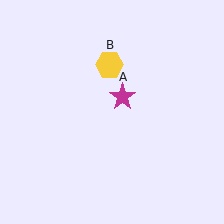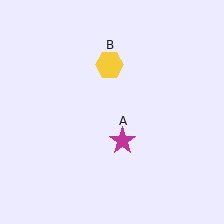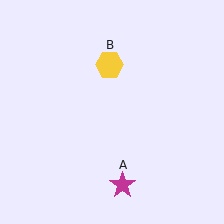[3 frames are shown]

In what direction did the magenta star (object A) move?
The magenta star (object A) moved down.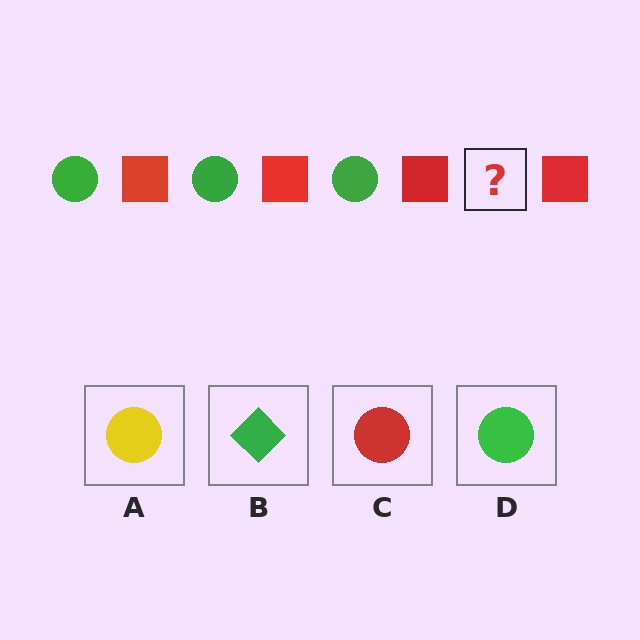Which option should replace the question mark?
Option D.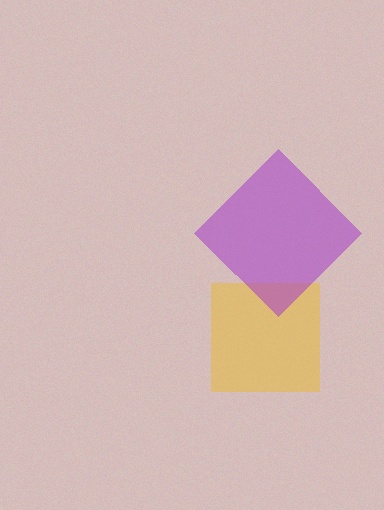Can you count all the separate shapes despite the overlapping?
Yes, there are 2 separate shapes.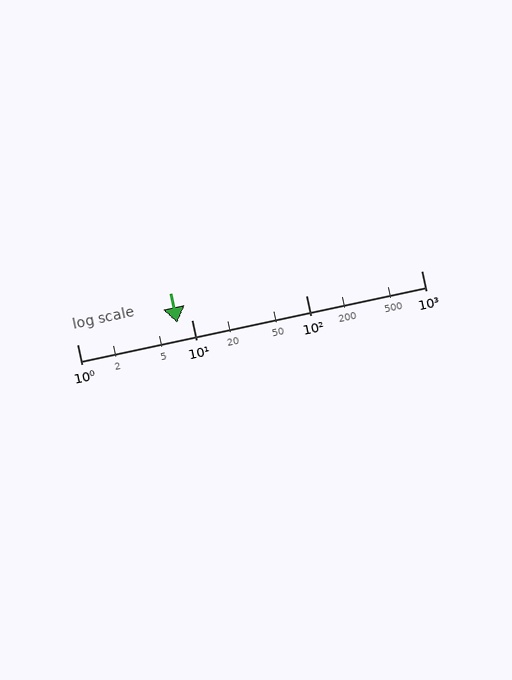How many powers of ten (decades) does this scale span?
The scale spans 3 decades, from 1 to 1000.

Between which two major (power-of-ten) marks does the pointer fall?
The pointer is between 1 and 10.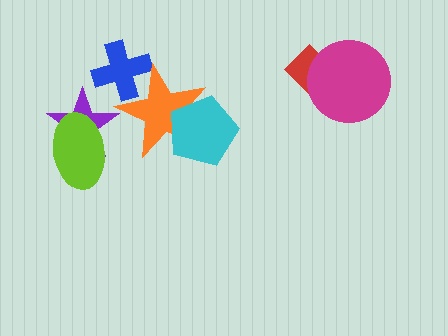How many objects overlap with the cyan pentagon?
1 object overlaps with the cyan pentagon.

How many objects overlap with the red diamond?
1 object overlaps with the red diamond.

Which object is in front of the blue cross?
The orange star is in front of the blue cross.